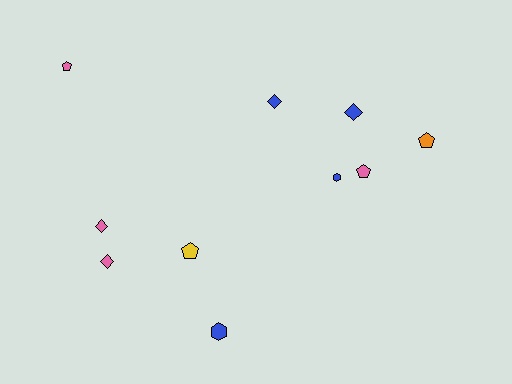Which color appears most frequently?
Pink, with 4 objects.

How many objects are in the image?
There are 10 objects.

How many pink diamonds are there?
There are 2 pink diamonds.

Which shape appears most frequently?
Diamond, with 4 objects.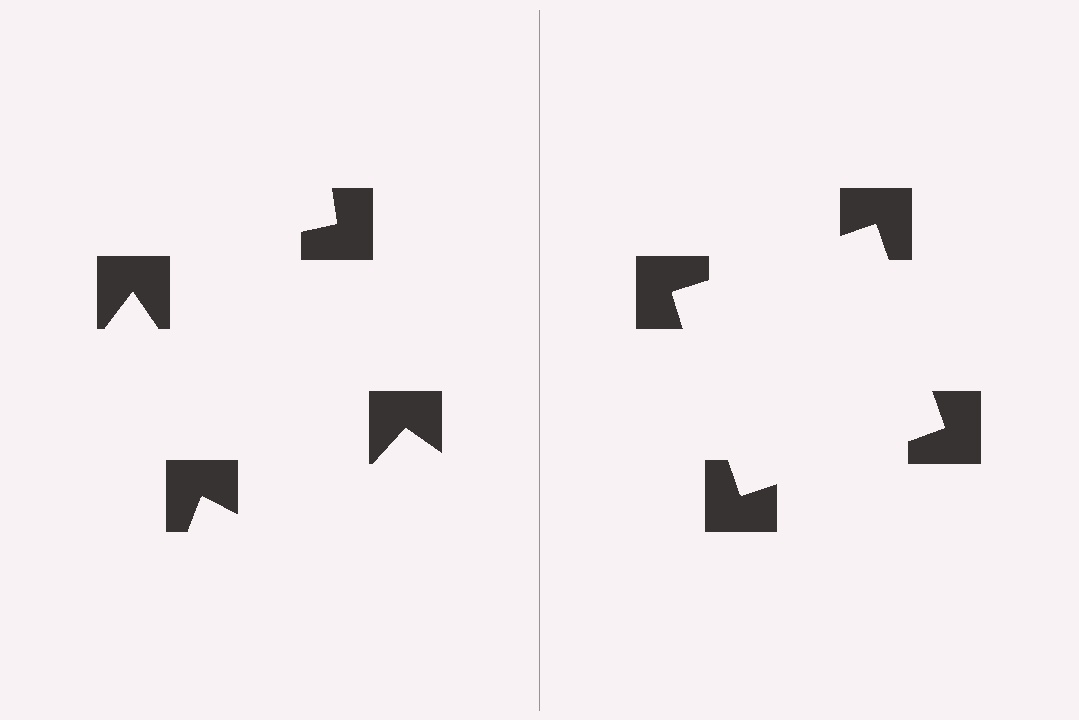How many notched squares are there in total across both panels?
8 — 4 on each side.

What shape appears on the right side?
An illusory square.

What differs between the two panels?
The notched squares are positioned identically on both sides; only the wedge orientations differ. On the right they align to a square; on the left they are misaligned.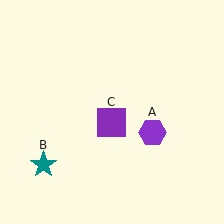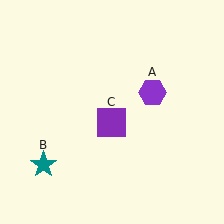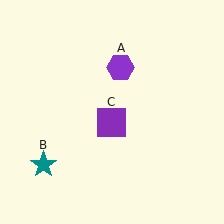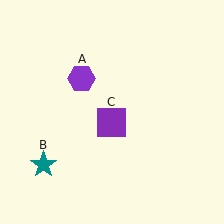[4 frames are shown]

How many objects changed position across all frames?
1 object changed position: purple hexagon (object A).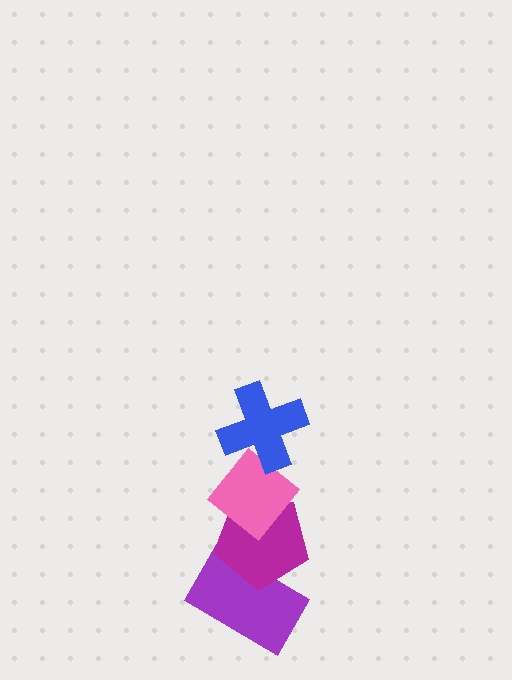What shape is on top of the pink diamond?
The blue cross is on top of the pink diamond.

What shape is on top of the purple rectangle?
The magenta pentagon is on top of the purple rectangle.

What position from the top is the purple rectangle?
The purple rectangle is 4th from the top.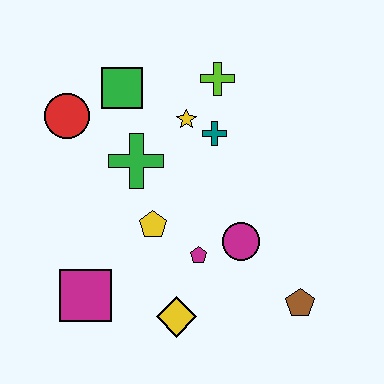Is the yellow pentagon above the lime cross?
No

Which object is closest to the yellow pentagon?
The magenta pentagon is closest to the yellow pentagon.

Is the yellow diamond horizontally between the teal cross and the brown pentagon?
No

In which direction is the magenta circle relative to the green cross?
The magenta circle is to the right of the green cross.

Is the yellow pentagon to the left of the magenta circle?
Yes